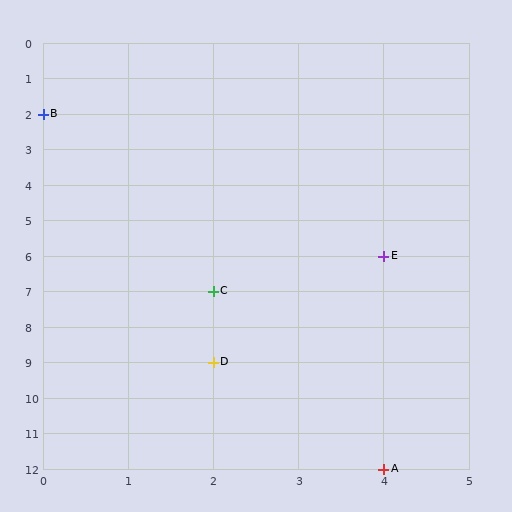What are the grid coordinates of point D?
Point D is at grid coordinates (2, 9).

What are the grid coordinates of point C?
Point C is at grid coordinates (2, 7).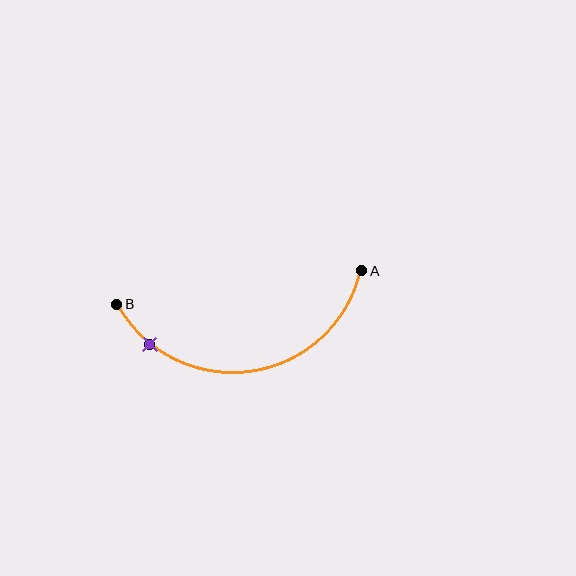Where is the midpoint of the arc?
The arc midpoint is the point on the curve farthest from the straight line joining A and B. It sits below that line.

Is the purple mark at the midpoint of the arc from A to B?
No. The purple mark lies on the arc but is closer to endpoint B. The arc midpoint would be at the point on the curve equidistant along the arc from both A and B.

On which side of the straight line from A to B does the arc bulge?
The arc bulges below the straight line connecting A and B.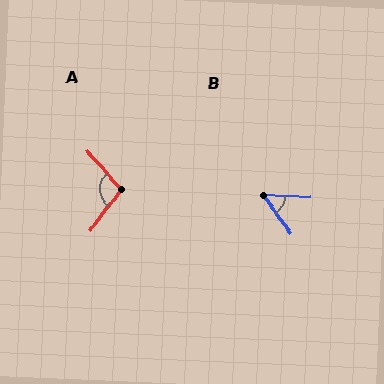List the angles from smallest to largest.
B (53°), A (102°).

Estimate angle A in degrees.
Approximately 102 degrees.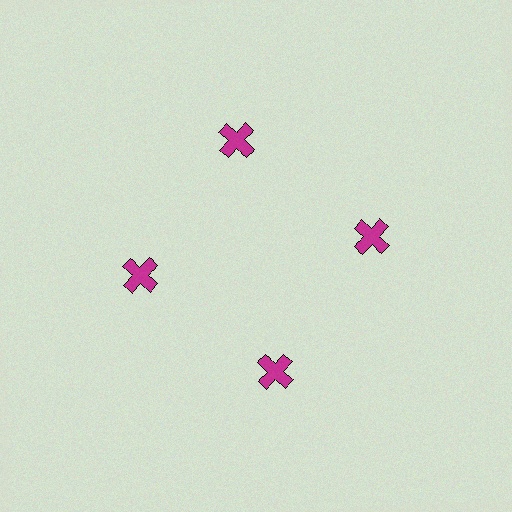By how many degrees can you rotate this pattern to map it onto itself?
The pattern maps onto itself every 90 degrees of rotation.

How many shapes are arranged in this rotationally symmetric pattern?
There are 4 shapes, arranged in 4 groups of 1.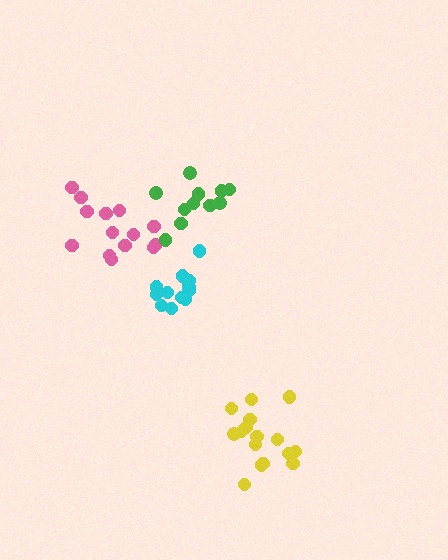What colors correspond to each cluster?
The clusters are colored: pink, cyan, green, yellow.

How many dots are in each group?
Group 1: 14 dots, Group 2: 14 dots, Group 3: 12 dots, Group 4: 16 dots (56 total).